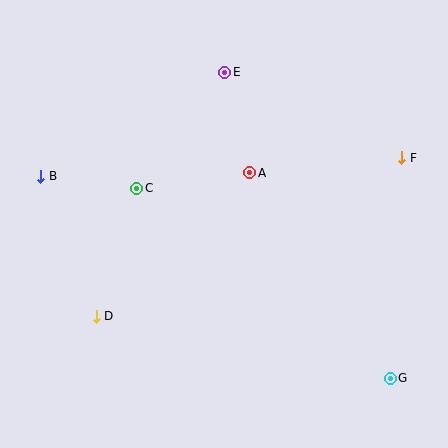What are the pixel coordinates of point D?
Point D is at (96, 316).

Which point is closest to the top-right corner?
Point F is closest to the top-right corner.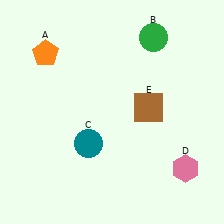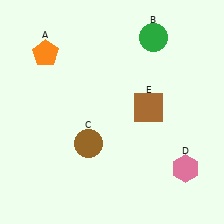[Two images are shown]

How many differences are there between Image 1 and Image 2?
There is 1 difference between the two images.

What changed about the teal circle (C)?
In Image 1, C is teal. In Image 2, it changed to brown.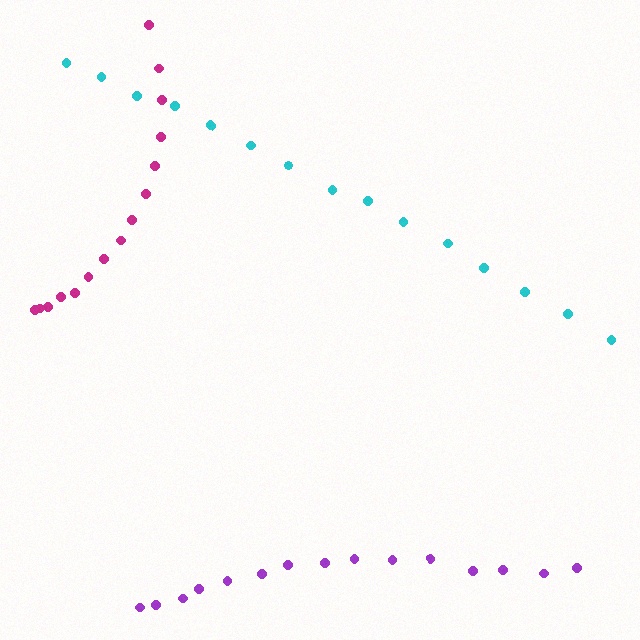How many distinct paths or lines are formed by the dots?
There are 3 distinct paths.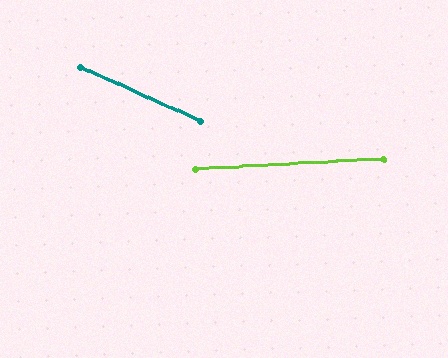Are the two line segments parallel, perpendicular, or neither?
Neither parallel nor perpendicular — they differ by about 27°.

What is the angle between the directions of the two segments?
Approximately 27 degrees.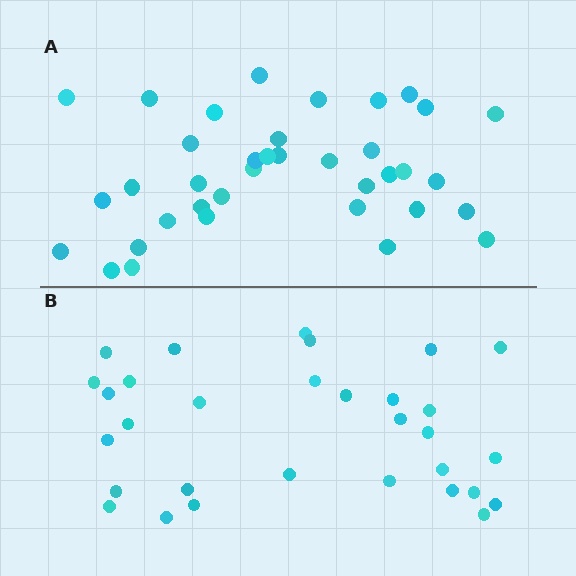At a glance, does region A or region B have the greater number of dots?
Region A (the top region) has more dots.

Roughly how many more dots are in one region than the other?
Region A has about 6 more dots than region B.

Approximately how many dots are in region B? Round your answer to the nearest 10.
About 30 dots. (The exact count is 31, which rounds to 30.)